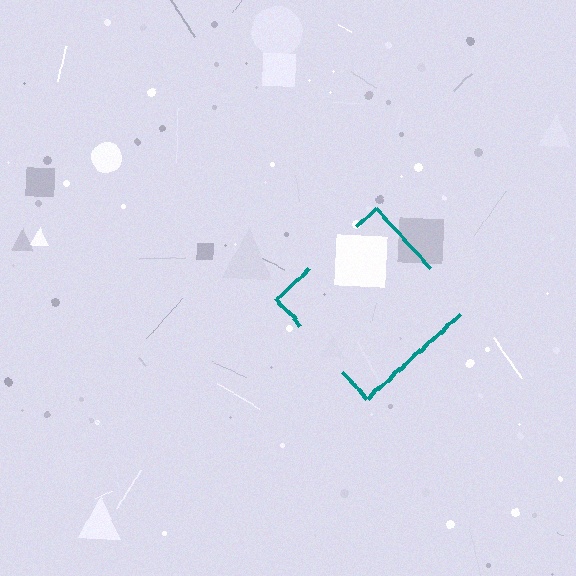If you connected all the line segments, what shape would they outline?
They would outline a diamond.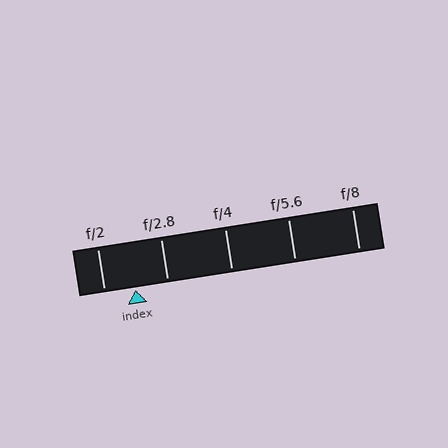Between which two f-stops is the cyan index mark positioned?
The index mark is between f/2 and f/2.8.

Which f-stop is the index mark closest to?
The index mark is closest to f/2.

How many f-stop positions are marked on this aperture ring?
There are 5 f-stop positions marked.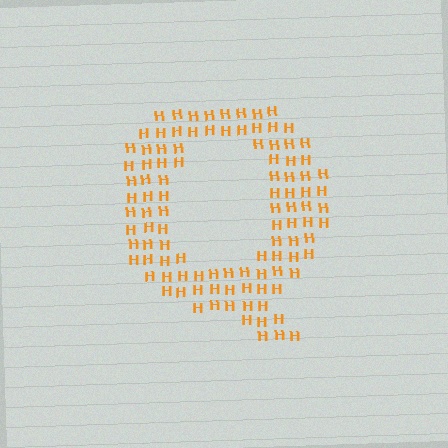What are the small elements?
The small elements are letter H's.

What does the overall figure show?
The overall figure shows the letter Q.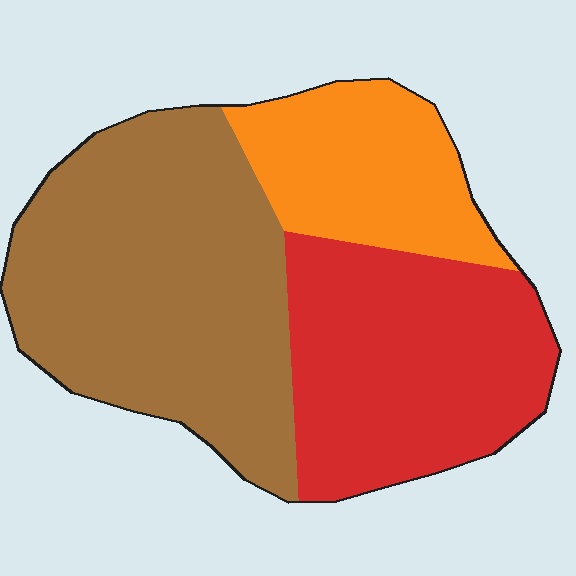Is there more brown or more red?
Brown.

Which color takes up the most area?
Brown, at roughly 45%.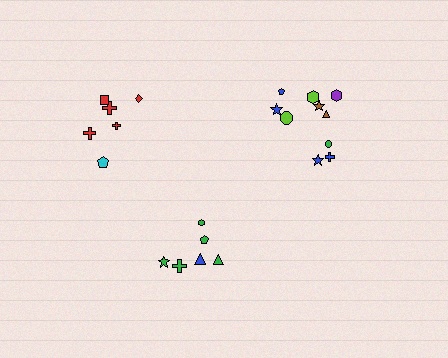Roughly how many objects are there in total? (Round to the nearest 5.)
Roughly 20 objects in total.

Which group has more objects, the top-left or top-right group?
The top-right group.